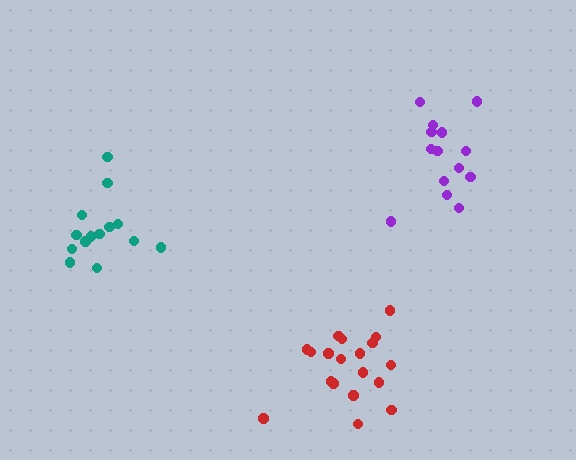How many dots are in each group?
Group 1: 19 dots, Group 2: 14 dots, Group 3: 14 dots (47 total).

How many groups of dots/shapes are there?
There are 3 groups.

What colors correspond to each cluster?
The clusters are colored: red, teal, purple.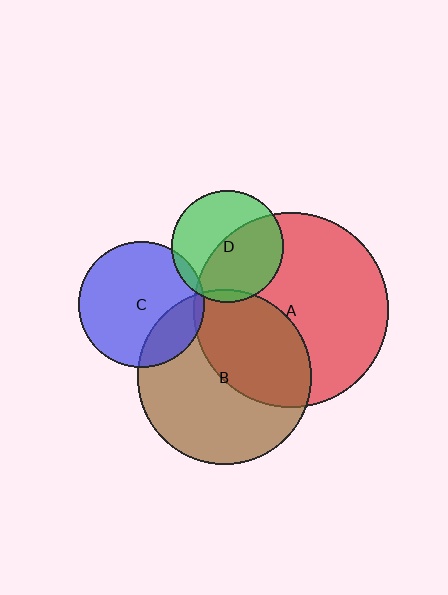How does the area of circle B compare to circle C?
Approximately 1.9 times.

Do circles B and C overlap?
Yes.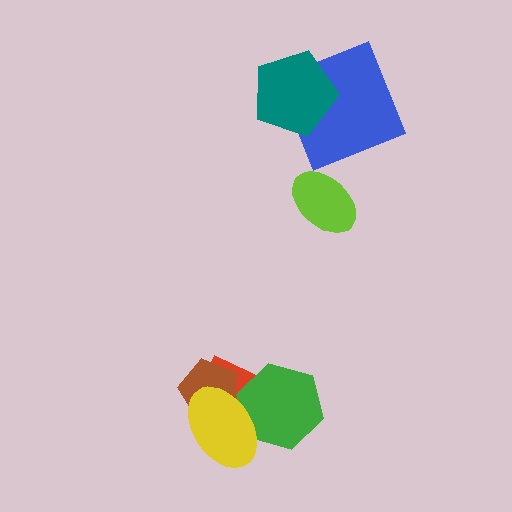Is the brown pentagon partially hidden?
Yes, it is partially covered by another shape.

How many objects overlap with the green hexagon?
2 objects overlap with the green hexagon.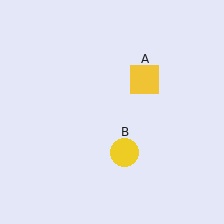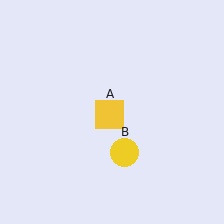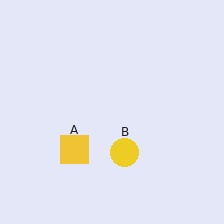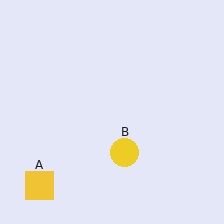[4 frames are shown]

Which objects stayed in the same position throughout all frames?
Yellow circle (object B) remained stationary.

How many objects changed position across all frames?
1 object changed position: yellow square (object A).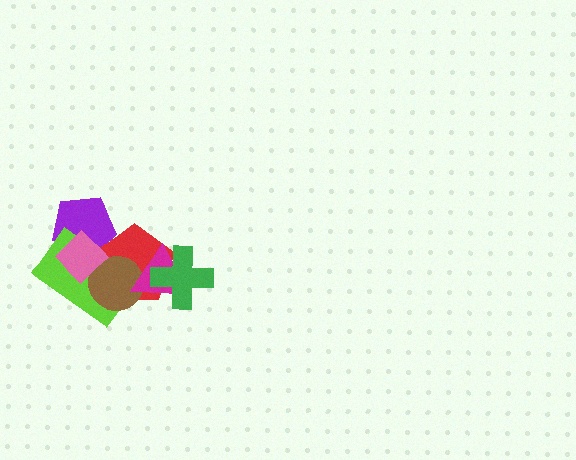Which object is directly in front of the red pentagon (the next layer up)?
The brown circle is directly in front of the red pentagon.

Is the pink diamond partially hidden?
No, no other shape covers it.